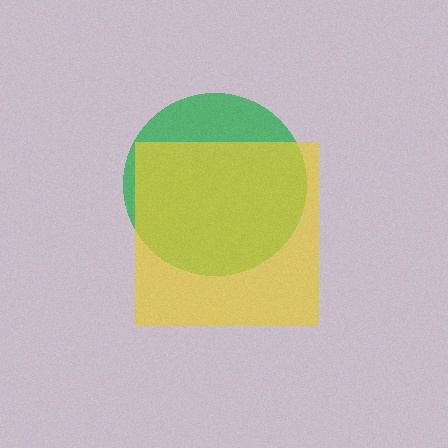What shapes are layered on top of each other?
The layered shapes are: a green circle, a yellow square.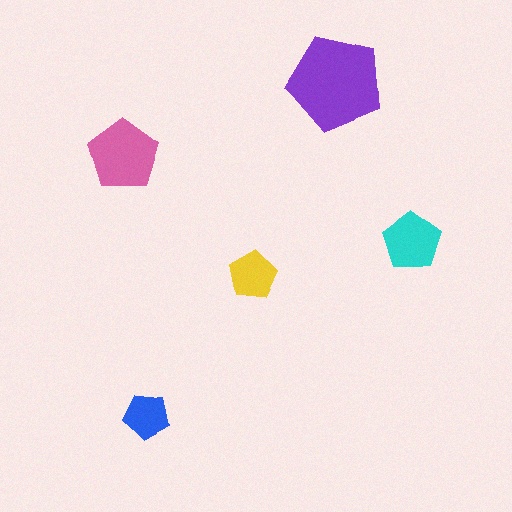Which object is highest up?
The purple pentagon is topmost.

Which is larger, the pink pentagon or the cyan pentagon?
The pink one.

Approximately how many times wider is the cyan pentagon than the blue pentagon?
About 1.5 times wider.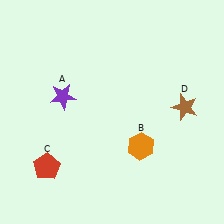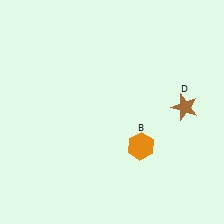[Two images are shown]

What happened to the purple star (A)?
The purple star (A) was removed in Image 2. It was in the top-left area of Image 1.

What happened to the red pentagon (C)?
The red pentagon (C) was removed in Image 2. It was in the bottom-left area of Image 1.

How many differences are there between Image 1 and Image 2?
There are 2 differences between the two images.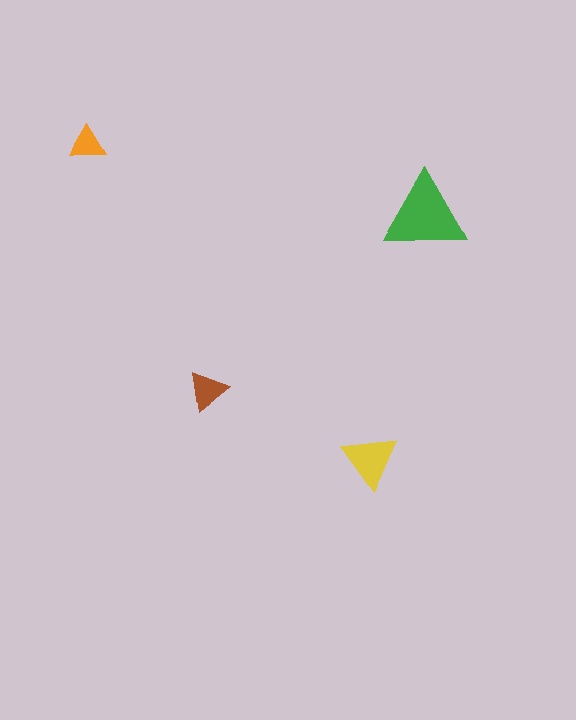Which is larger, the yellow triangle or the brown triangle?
The yellow one.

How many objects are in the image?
There are 4 objects in the image.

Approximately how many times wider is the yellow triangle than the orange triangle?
About 1.5 times wider.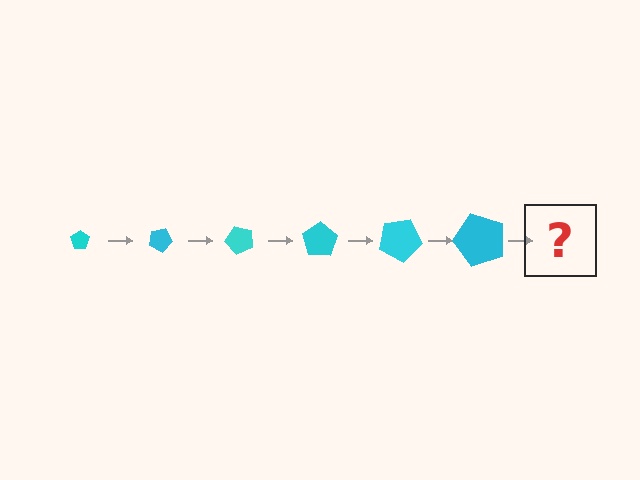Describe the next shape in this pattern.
It should be a pentagon, larger than the previous one and rotated 150 degrees from the start.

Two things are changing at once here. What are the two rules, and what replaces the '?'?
The two rules are that the pentagon grows larger each step and it rotates 25 degrees each step. The '?' should be a pentagon, larger than the previous one and rotated 150 degrees from the start.